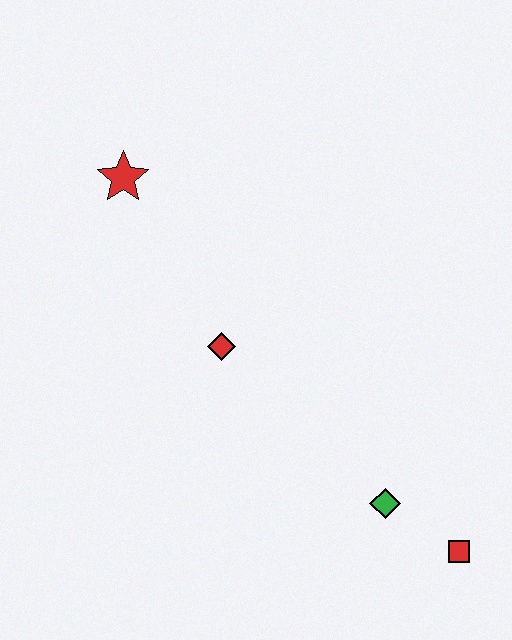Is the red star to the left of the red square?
Yes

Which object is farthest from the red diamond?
The red square is farthest from the red diamond.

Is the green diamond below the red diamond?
Yes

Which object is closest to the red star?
The red diamond is closest to the red star.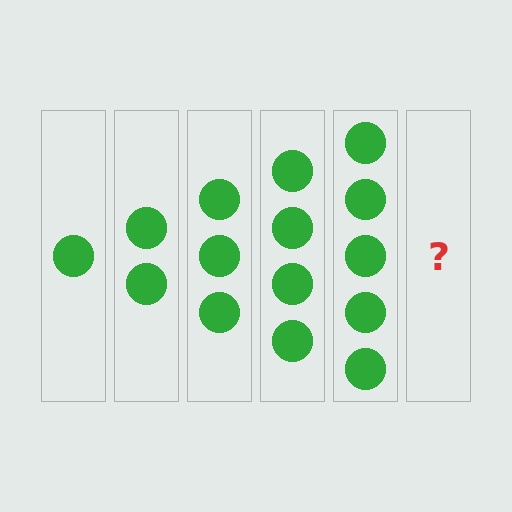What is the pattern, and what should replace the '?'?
The pattern is that each step adds one more circle. The '?' should be 6 circles.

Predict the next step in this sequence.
The next step is 6 circles.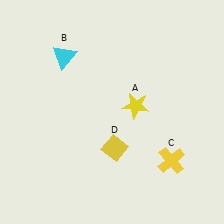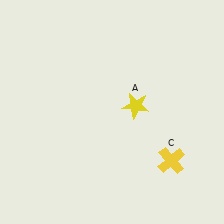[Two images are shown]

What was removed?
The yellow diamond (D), the cyan triangle (B) were removed in Image 2.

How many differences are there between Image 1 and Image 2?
There are 2 differences between the two images.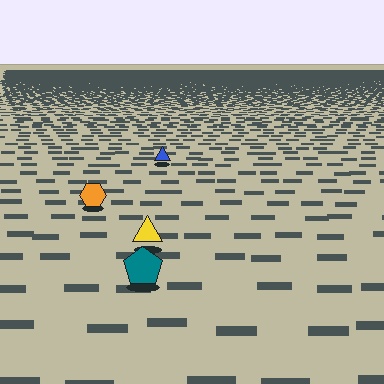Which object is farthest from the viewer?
The blue triangle is farthest from the viewer. It appears smaller and the ground texture around it is denser.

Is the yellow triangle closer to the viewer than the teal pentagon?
No. The teal pentagon is closer — you can tell from the texture gradient: the ground texture is coarser near it.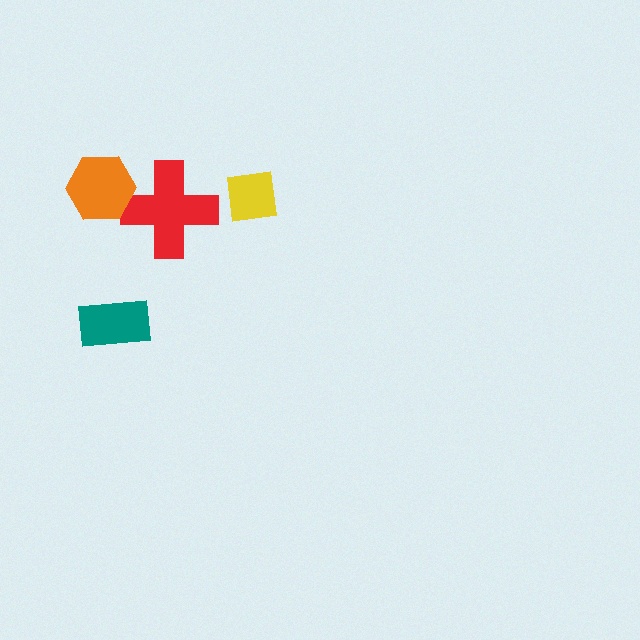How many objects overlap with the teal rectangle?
0 objects overlap with the teal rectangle.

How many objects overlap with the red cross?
1 object overlaps with the red cross.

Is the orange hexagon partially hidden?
No, no other shape covers it.